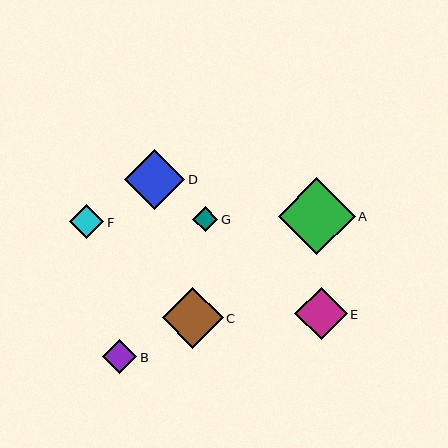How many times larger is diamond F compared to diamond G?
Diamond F is approximately 1.3 times the size of diamond G.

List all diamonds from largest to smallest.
From largest to smallest: A, C, D, E, B, F, G.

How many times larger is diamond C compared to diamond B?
Diamond C is approximately 1.8 times the size of diamond B.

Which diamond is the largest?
Diamond A is the largest with a size of approximately 77 pixels.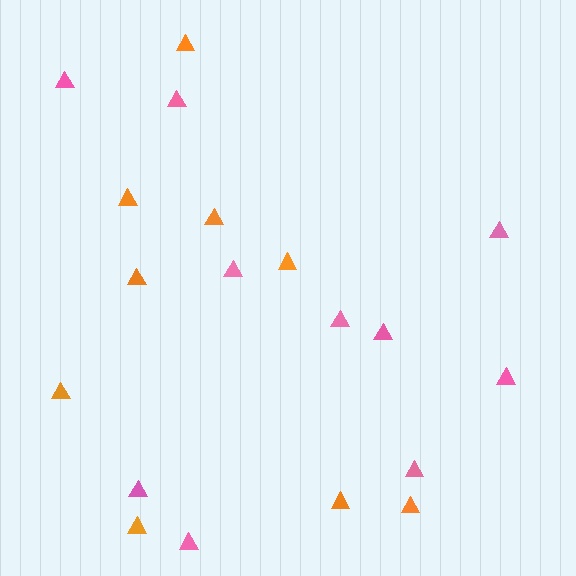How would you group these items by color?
There are 2 groups: one group of orange triangles (9) and one group of pink triangles (10).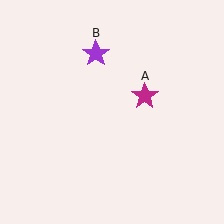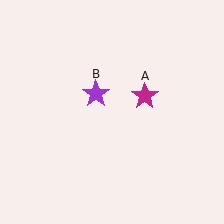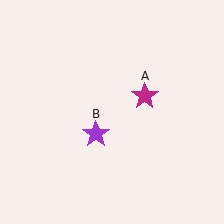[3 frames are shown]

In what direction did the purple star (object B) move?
The purple star (object B) moved down.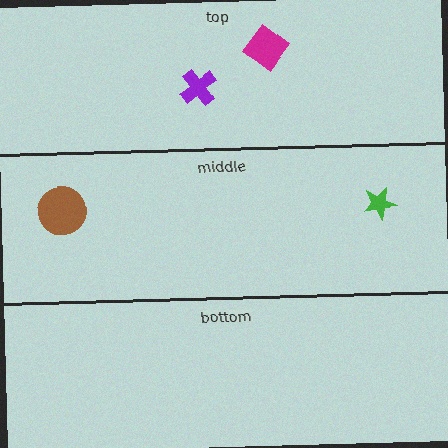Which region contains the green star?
The middle region.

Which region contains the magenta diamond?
The top region.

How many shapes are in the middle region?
2.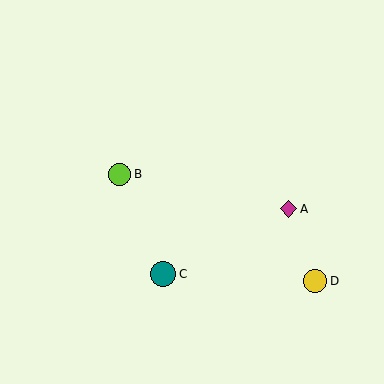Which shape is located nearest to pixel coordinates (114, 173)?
The lime circle (labeled B) at (120, 174) is nearest to that location.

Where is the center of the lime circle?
The center of the lime circle is at (120, 174).